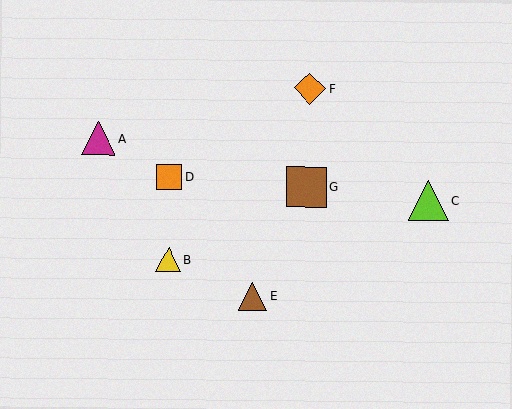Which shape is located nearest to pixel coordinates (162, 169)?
The orange square (labeled D) at (169, 177) is nearest to that location.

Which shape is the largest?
The brown square (labeled G) is the largest.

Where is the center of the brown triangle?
The center of the brown triangle is at (253, 296).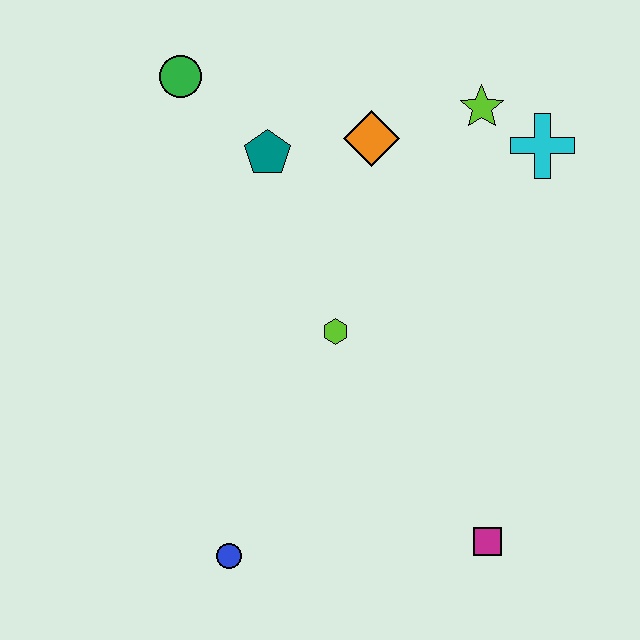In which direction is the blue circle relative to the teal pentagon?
The blue circle is below the teal pentagon.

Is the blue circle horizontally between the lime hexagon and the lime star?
No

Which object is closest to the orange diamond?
The teal pentagon is closest to the orange diamond.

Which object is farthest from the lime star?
The blue circle is farthest from the lime star.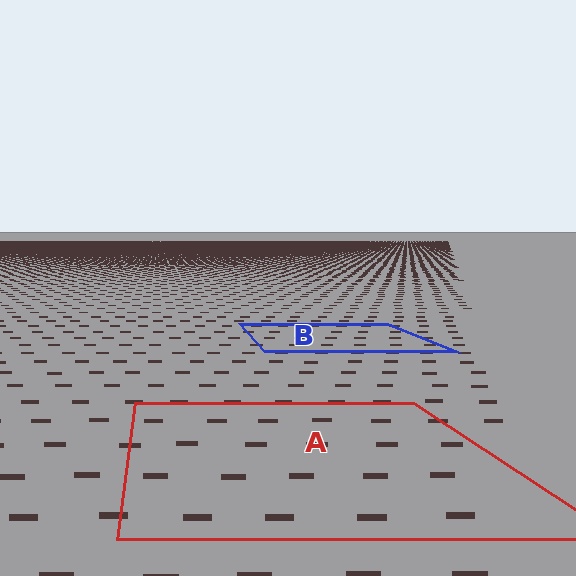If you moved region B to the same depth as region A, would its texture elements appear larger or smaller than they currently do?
They would appear larger. At a closer depth, the same texture elements are projected at a bigger on-screen size.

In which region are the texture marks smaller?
The texture marks are smaller in region B, because it is farther away.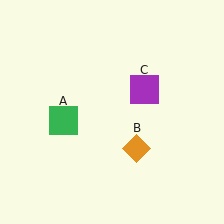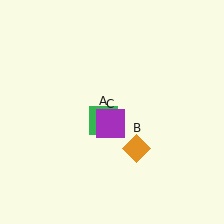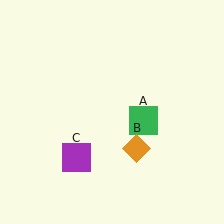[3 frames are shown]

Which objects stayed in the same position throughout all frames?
Orange diamond (object B) remained stationary.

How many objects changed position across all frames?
2 objects changed position: green square (object A), purple square (object C).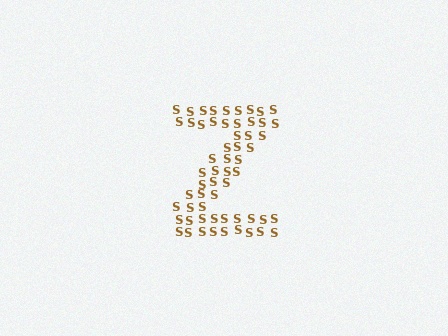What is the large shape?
The large shape is the letter Z.